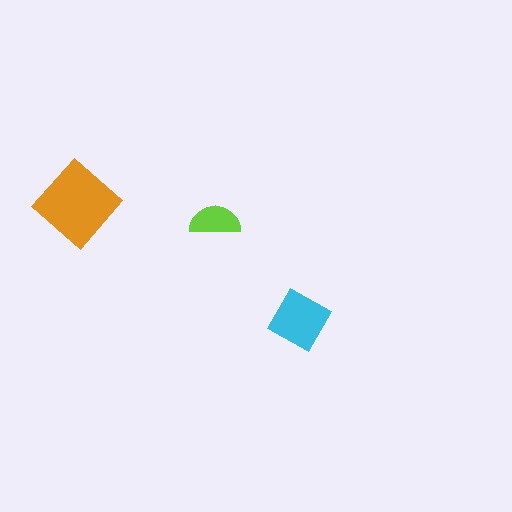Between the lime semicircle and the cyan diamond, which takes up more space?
The cyan diamond.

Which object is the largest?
The orange diamond.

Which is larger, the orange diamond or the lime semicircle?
The orange diamond.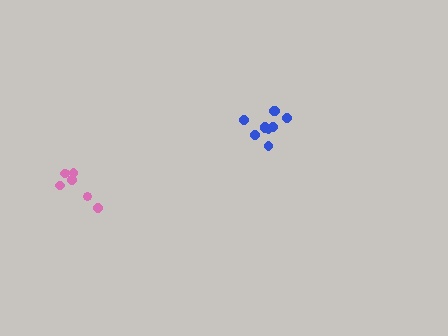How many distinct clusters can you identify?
There are 2 distinct clusters.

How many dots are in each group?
Group 1: 10 dots, Group 2: 7 dots (17 total).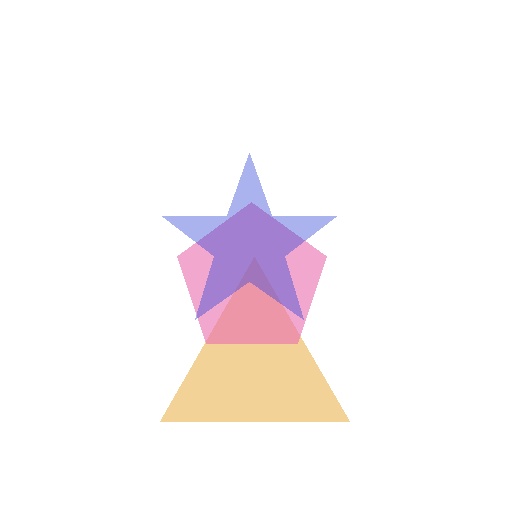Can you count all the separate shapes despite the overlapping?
Yes, there are 3 separate shapes.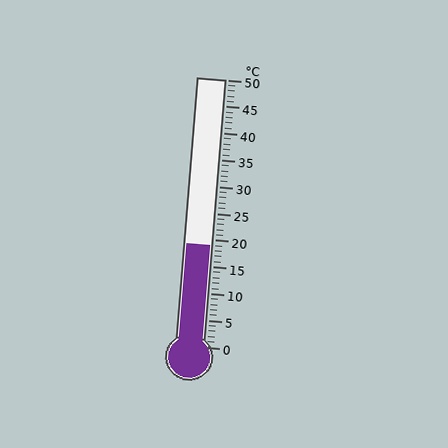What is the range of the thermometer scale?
The thermometer scale ranges from 0°C to 50°C.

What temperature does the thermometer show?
The thermometer shows approximately 19°C.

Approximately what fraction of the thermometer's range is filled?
The thermometer is filled to approximately 40% of its range.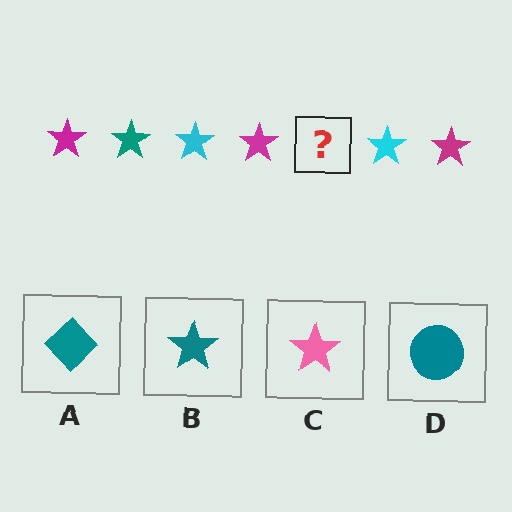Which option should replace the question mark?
Option B.